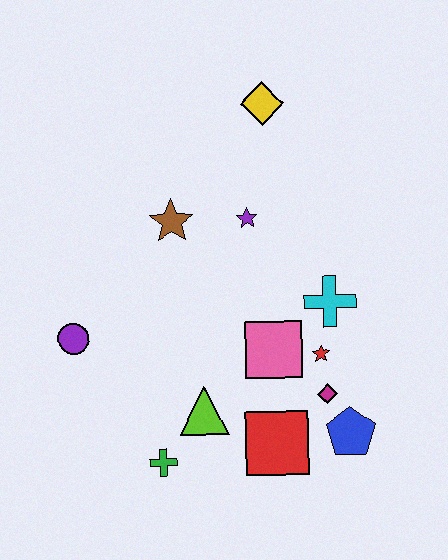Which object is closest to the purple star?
The brown star is closest to the purple star.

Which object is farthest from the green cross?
The yellow diamond is farthest from the green cross.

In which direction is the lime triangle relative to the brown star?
The lime triangle is below the brown star.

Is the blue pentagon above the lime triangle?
No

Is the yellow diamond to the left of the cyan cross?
Yes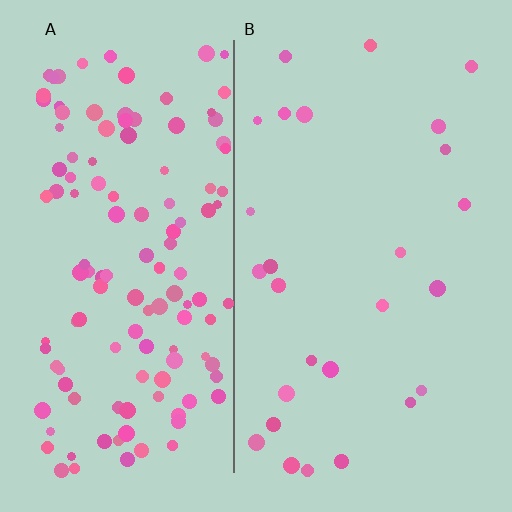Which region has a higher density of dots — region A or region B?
A (the left).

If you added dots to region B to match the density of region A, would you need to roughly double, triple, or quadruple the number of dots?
Approximately quadruple.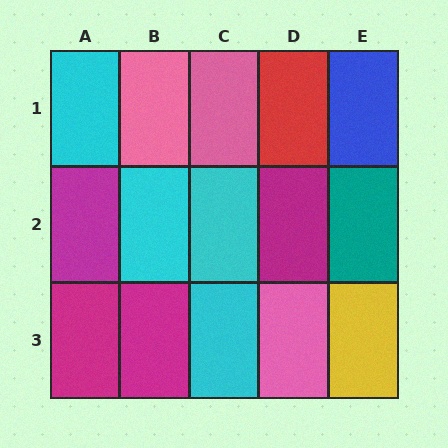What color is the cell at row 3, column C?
Cyan.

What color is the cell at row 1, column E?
Blue.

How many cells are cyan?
4 cells are cyan.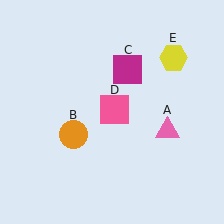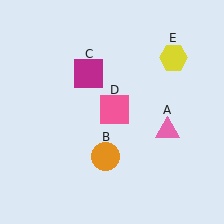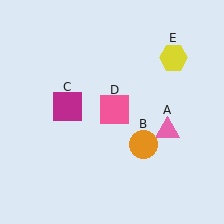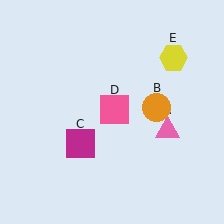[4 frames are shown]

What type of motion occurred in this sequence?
The orange circle (object B), magenta square (object C) rotated counterclockwise around the center of the scene.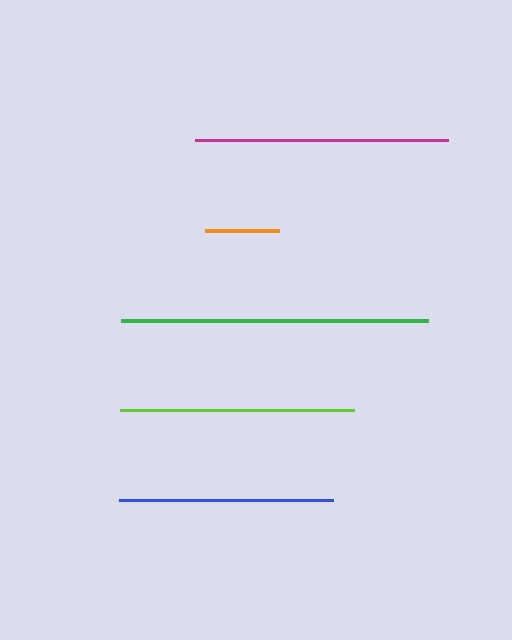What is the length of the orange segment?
The orange segment is approximately 74 pixels long.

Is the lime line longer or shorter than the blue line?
The lime line is longer than the blue line.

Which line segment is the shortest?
The orange line is the shortest at approximately 74 pixels.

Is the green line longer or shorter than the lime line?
The green line is longer than the lime line.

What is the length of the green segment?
The green segment is approximately 307 pixels long.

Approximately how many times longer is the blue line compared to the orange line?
The blue line is approximately 2.9 times the length of the orange line.